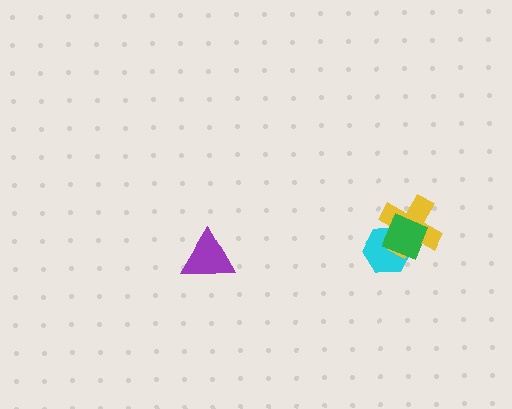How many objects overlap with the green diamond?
2 objects overlap with the green diamond.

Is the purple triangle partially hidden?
No, no other shape covers it.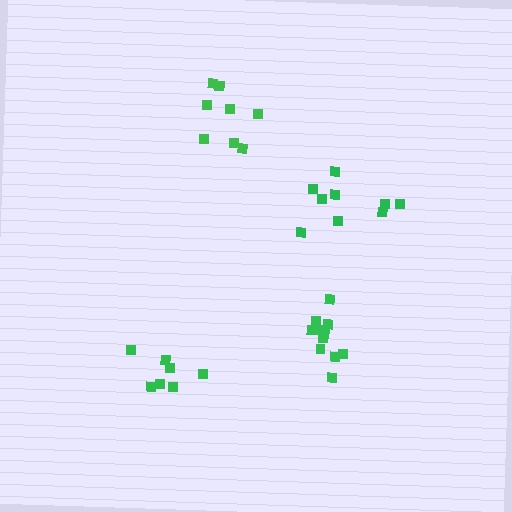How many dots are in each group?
Group 1: 7 dots, Group 2: 8 dots, Group 3: 9 dots, Group 4: 11 dots (35 total).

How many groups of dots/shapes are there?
There are 4 groups.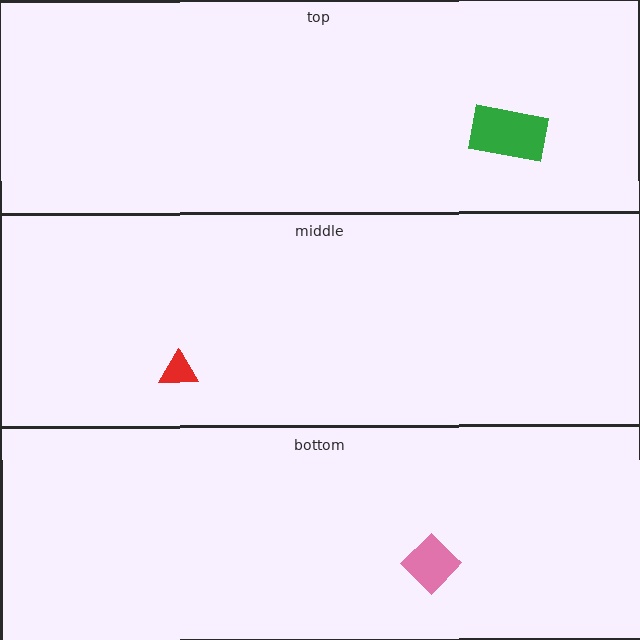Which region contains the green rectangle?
The top region.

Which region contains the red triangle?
The middle region.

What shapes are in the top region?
The green rectangle.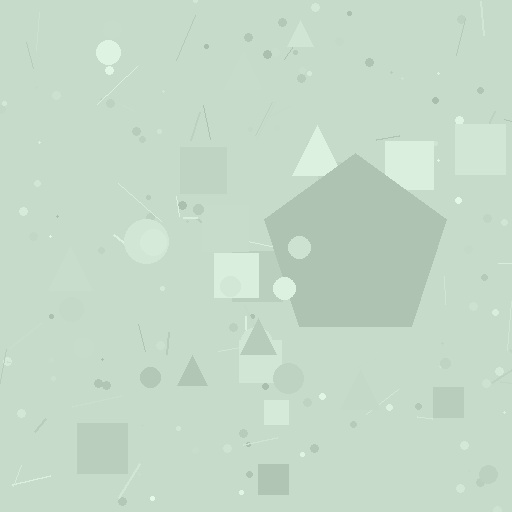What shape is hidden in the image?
A pentagon is hidden in the image.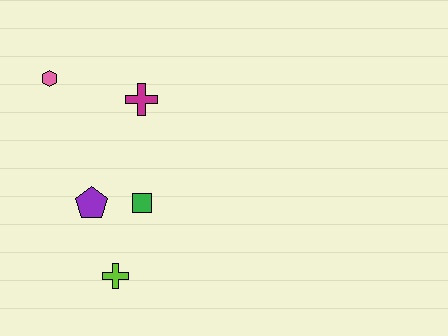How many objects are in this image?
There are 5 objects.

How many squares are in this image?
There is 1 square.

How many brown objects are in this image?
There are no brown objects.